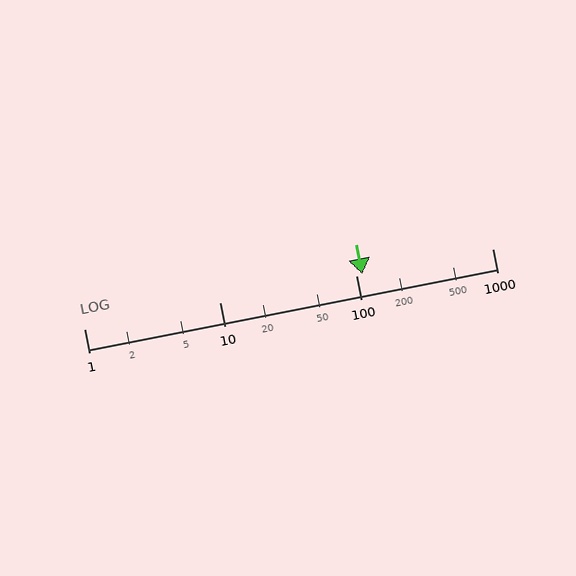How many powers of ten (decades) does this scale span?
The scale spans 3 decades, from 1 to 1000.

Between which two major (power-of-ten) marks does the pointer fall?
The pointer is between 100 and 1000.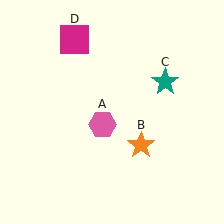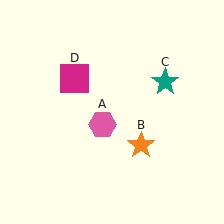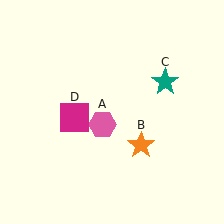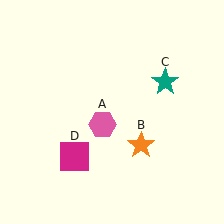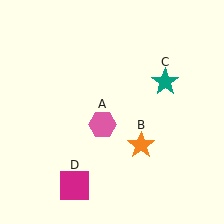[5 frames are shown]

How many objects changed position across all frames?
1 object changed position: magenta square (object D).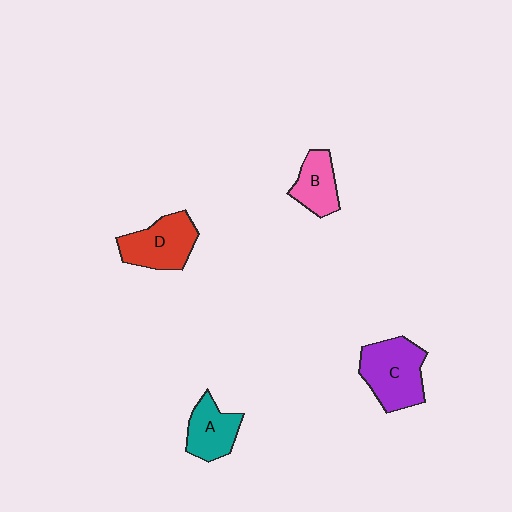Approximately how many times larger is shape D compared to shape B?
Approximately 1.4 times.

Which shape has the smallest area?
Shape B (pink).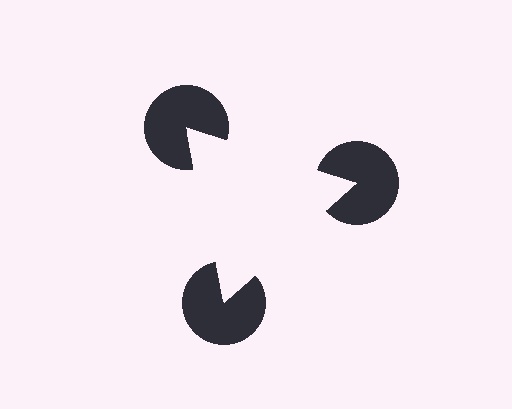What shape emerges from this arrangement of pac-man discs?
An illusory triangle — its edges are inferred from the aligned wedge cuts in the pac-man discs, not physically drawn.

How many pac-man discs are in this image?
There are 3 — one at each vertex of the illusory triangle.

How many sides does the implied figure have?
3 sides.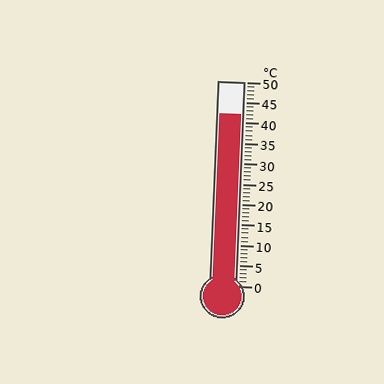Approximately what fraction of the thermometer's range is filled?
The thermometer is filled to approximately 85% of its range.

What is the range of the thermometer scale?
The thermometer scale ranges from 0°C to 50°C.